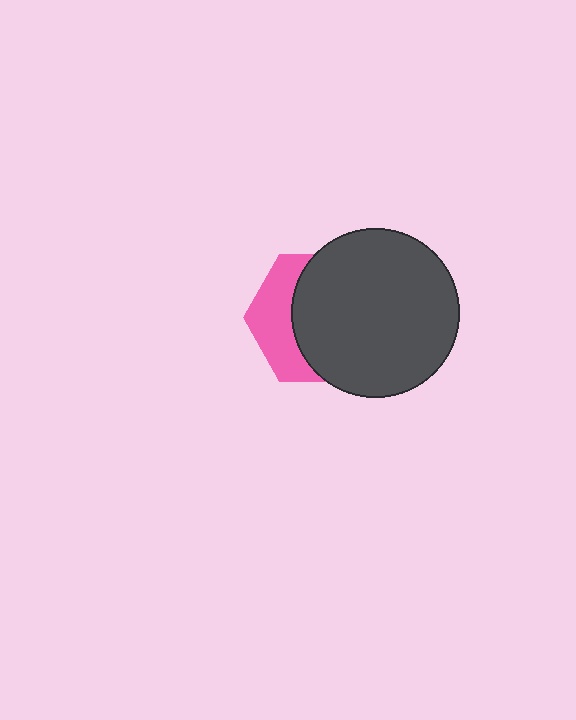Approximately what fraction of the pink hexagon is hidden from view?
Roughly 65% of the pink hexagon is hidden behind the dark gray circle.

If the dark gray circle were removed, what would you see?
You would see the complete pink hexagon.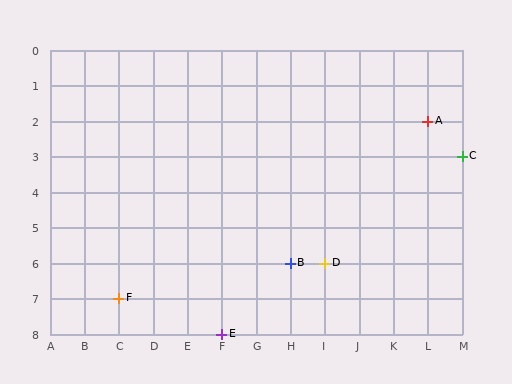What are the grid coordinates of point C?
Point C is at grid coordinates (M, 3).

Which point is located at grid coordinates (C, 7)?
Point F is at (C, 7).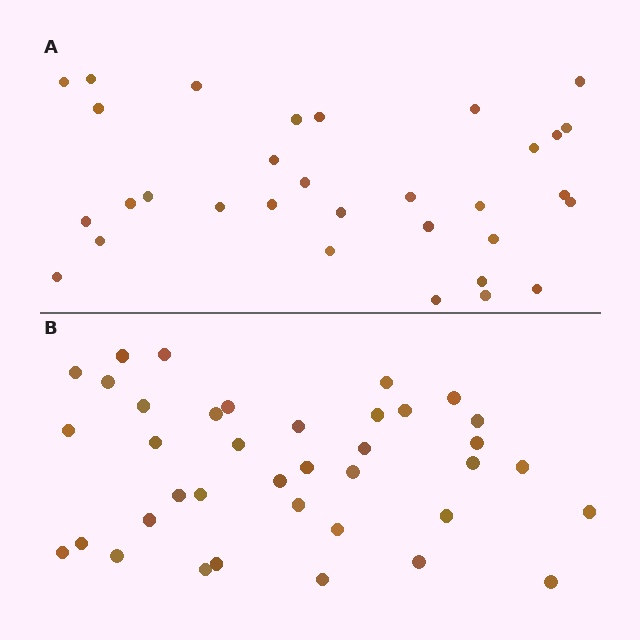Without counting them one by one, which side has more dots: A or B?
Region B (the bottom region) has more dots.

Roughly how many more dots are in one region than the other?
Region B has about 6 more dots than region A.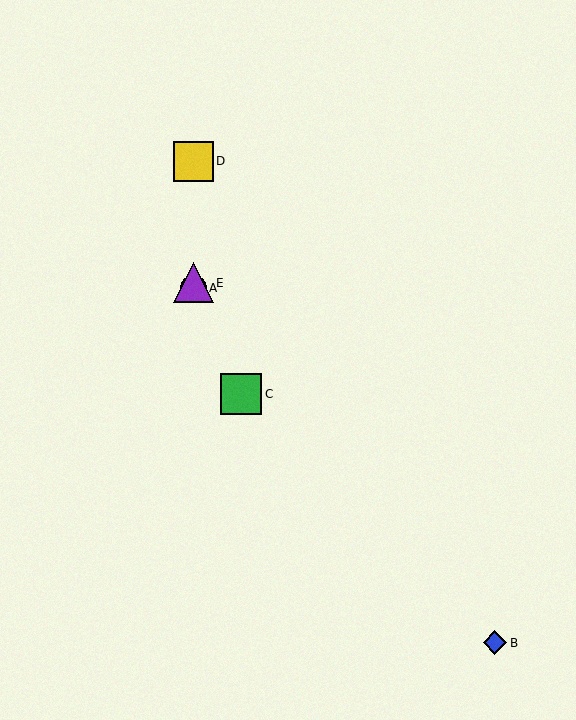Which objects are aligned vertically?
Objects A, D, E are aligned vertically.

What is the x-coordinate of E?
Object E is at x≈193.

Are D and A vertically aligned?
Yes, both are at x≈193.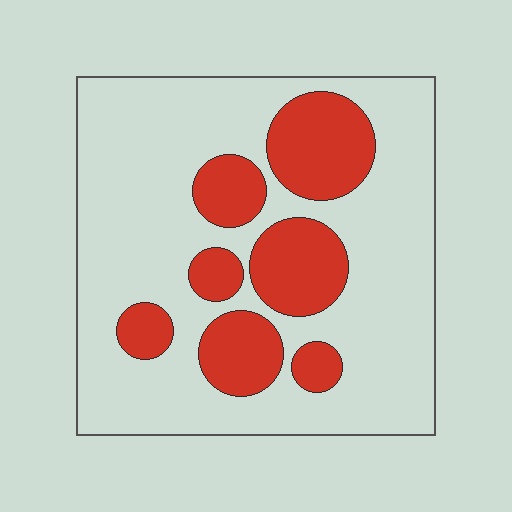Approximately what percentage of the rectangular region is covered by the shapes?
Approximately 25%.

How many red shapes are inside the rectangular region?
7.